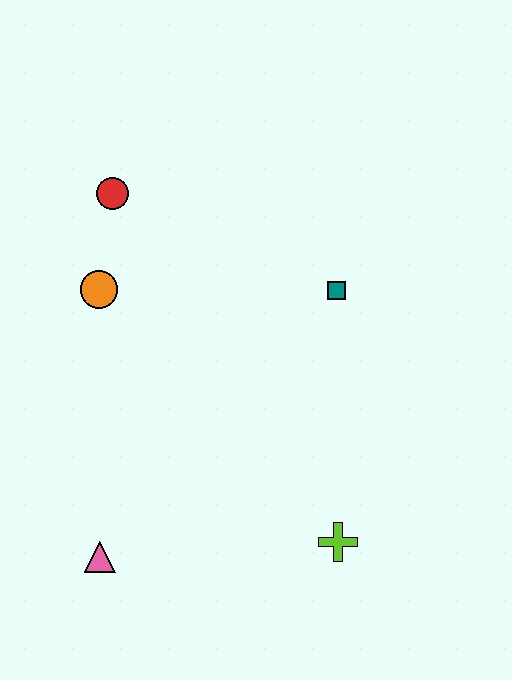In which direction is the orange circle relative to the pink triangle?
The orange circle is above the pink triangle.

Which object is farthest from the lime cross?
The red circle is farthest from the lime cross.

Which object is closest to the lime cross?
The pink triangle is closest to the lime cross.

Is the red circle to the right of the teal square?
No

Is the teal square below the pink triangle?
No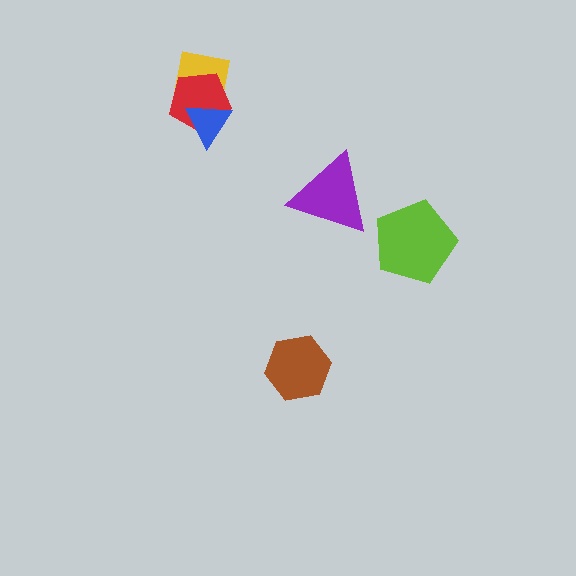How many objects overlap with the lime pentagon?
0 objects overlap with the lime pentagon.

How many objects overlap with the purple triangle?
0 objects overlap with the purple triangle.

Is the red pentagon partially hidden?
Yes, it is partially covered by another shape.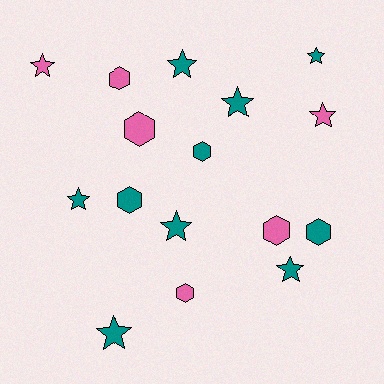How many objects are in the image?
There are 16 objects.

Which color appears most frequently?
Teal, with 10 objects.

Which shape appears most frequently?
Star, with 9 objects.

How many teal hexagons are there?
There are 3 teal hexagons.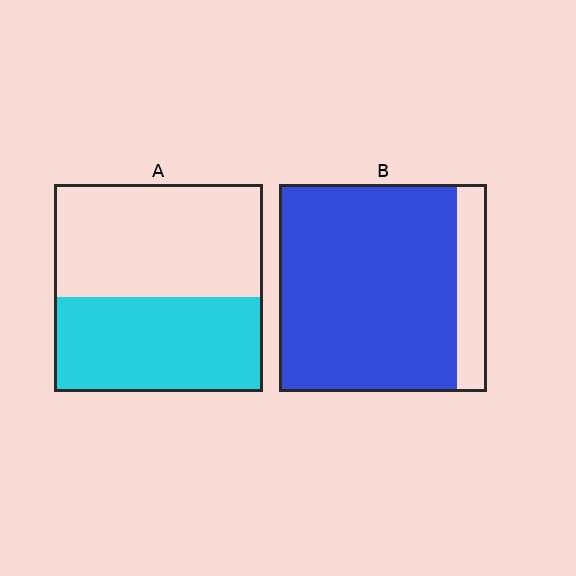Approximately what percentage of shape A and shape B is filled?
A is approximately 45% and B is approximately 85%.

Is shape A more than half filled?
No.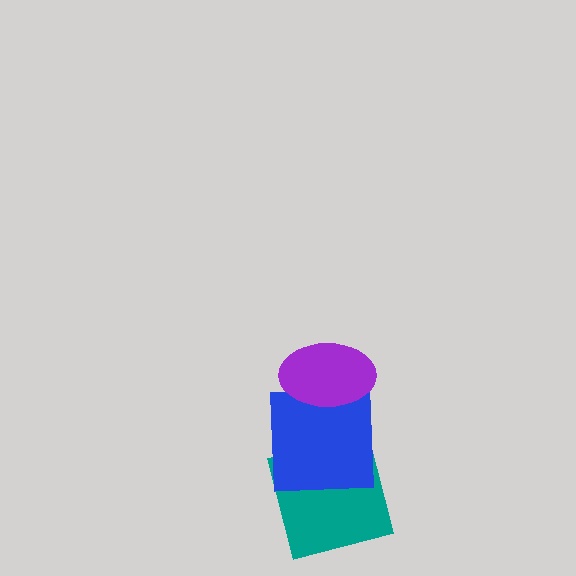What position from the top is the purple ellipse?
The purple ellipse is 1st from the top.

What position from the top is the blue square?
The blue square is 2nd from the top.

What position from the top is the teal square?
The teal square is 3rd from the top.